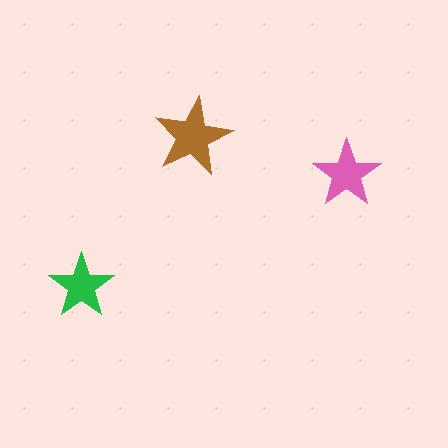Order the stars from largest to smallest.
the brown one, the pink one, the green one.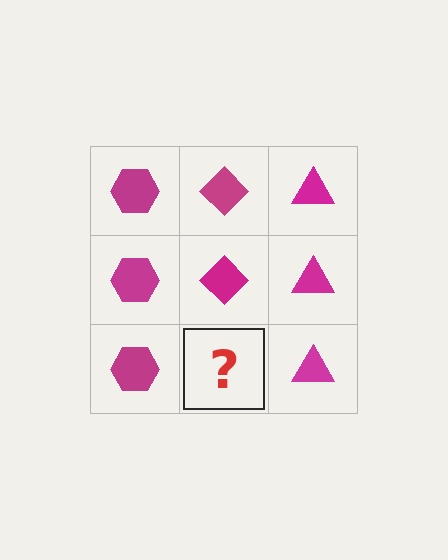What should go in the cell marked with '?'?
The missing cell should contain a magenta diamond.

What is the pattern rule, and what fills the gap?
The rule is that each column has a consistent shape. The gap should be filled with a magenta diamond.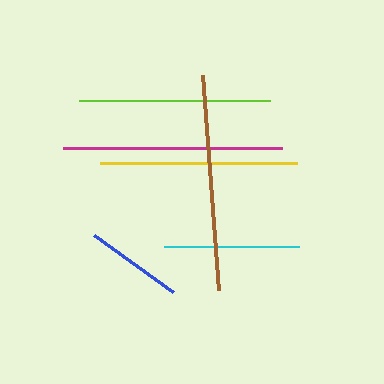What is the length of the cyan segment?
The cyan segment is approximately 134 pixels long.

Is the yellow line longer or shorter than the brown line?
The brown line is longer than the yellow line.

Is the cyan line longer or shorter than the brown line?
The brown line is longer than the cyan line.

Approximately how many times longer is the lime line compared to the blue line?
The lime line is approximately 1.9 times the length of the blue line.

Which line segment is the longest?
The magenta line is the longest at approximately 219 pixels.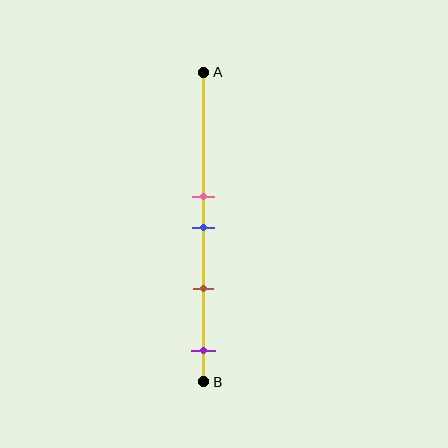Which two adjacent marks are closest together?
The pink and blue marks are the closest adjacent pair.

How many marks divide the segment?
There are 4 marks dividing the segment.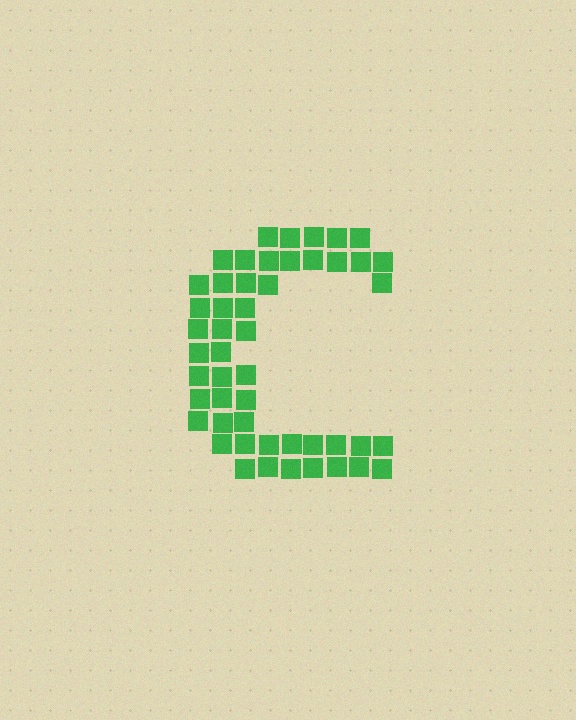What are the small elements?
The small elements are squares.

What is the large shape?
The large shape is the letter C.